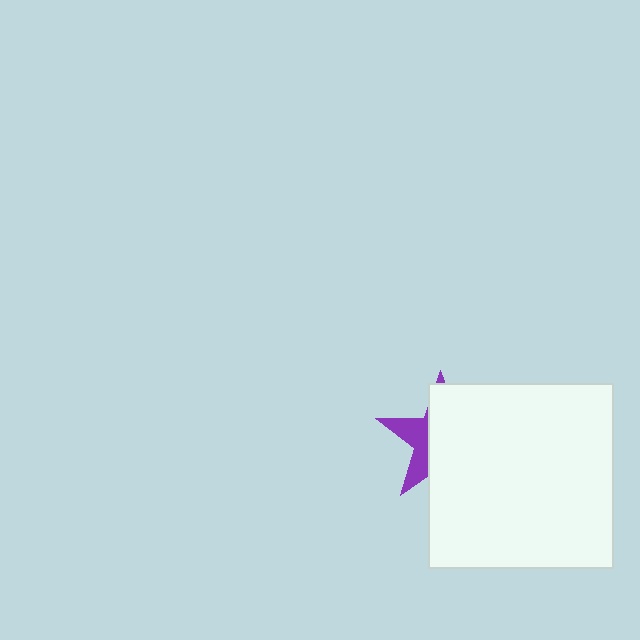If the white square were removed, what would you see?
You would see the complete purple star.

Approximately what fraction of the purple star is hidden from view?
Roughly 68% of the purple star is hidden behind the white square.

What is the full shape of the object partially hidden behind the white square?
The partially hidden object is a purple star.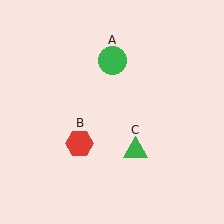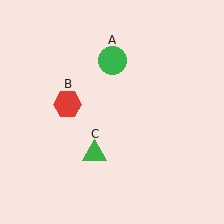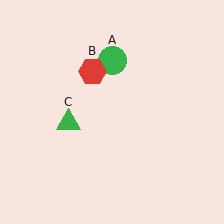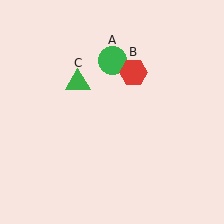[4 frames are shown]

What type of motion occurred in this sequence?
The red hexagon (object B), green triangle (object C) rotated clockwise around the center of the scene.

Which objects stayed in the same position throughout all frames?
Green circle (object A) remained stationary.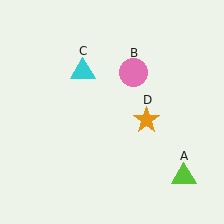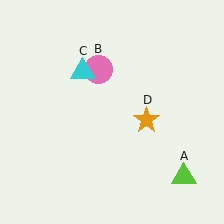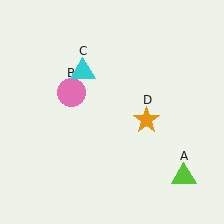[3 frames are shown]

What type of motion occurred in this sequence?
The pink circle (object B) rotated counterclockwise around the center of the scene.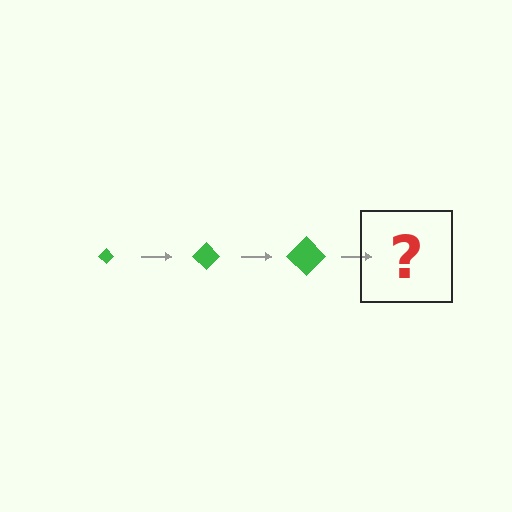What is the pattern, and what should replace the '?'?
The pattern is that the diamond gets progressively larger each step. The '?' should be a green diamond, larger than the previous one.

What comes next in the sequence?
The next element should be a green diamond, larger than the previous one.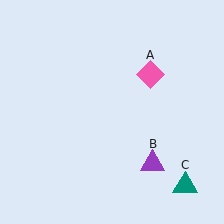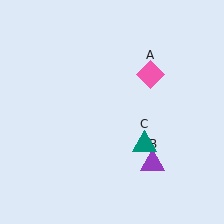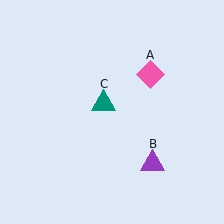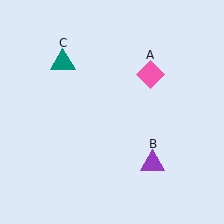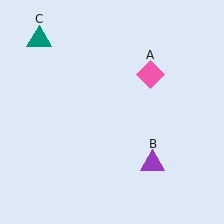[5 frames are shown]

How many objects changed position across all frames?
1 object changed position: teal triangle (object C).